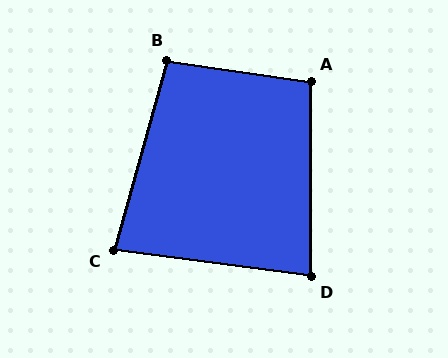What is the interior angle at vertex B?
Approximately 98 degrees (obtuse).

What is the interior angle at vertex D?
Approximately 82 degrees (acute).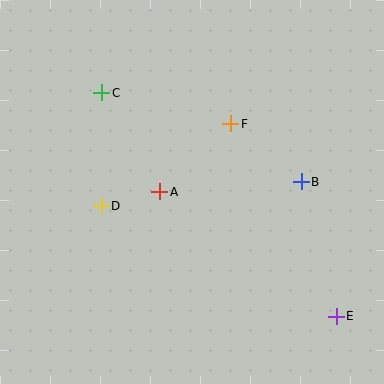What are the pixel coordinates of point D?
Point D is at (101, 206).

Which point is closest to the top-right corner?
Point F is closest to the top-right corner.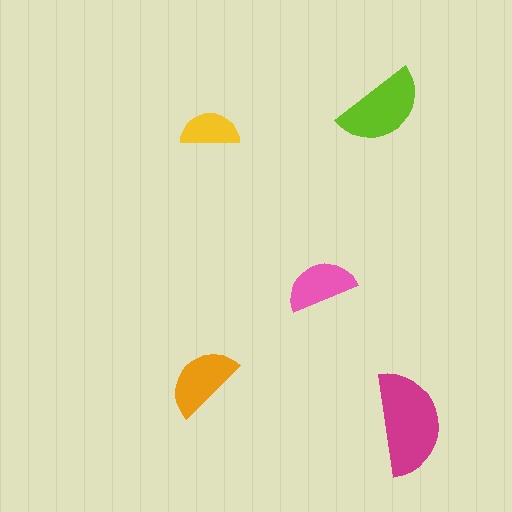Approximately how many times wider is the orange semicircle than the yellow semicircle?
About 1.5 times wider.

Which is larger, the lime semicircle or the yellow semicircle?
The lime one.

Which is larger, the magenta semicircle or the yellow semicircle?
The magenta one.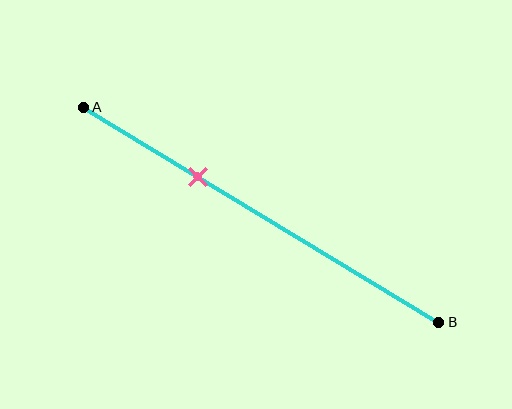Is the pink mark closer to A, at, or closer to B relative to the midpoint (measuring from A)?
The pink mark is closer to point A than the midpoint of segment AB.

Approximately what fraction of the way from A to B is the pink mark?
The pink mark is approximately 30% of the way from A to B.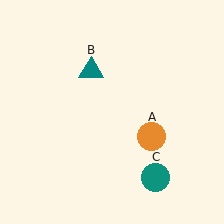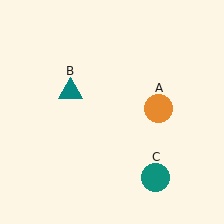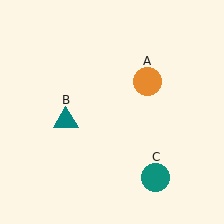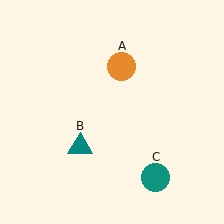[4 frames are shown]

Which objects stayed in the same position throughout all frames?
Teal circle (object C) remained stationary.